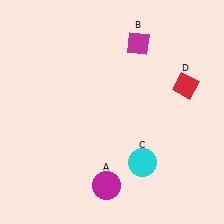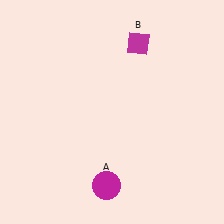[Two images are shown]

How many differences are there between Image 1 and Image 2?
There are 2 differences between the two images.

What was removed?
The cyan circle (C), the red diamond (D) were removed in Image 2.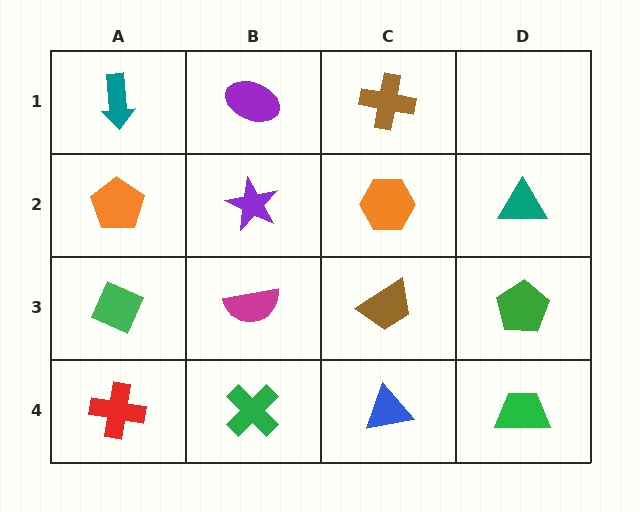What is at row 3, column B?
A magenta semicircle.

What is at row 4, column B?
A green cross.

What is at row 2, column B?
A purple star.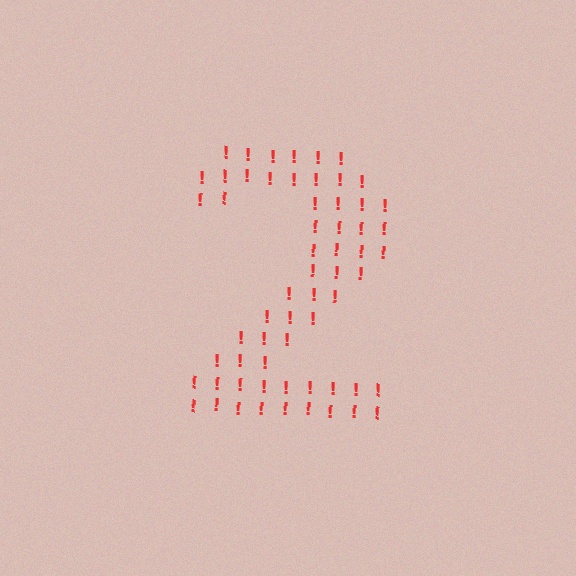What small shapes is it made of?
It is made of small exclamation marks.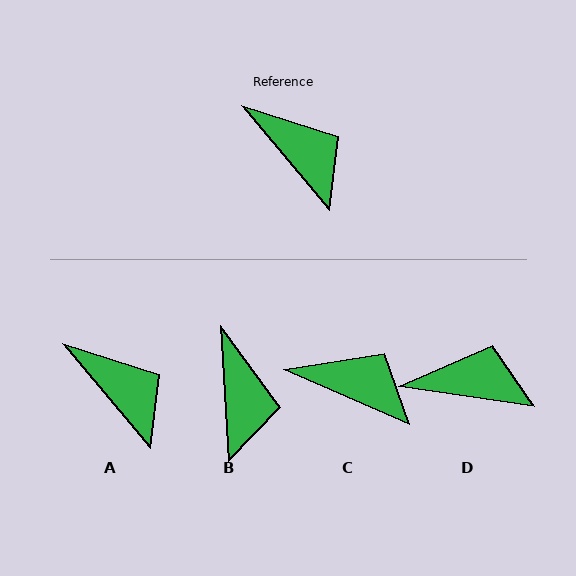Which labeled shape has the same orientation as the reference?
A.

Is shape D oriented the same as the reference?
No, it is off by about 41 degrees.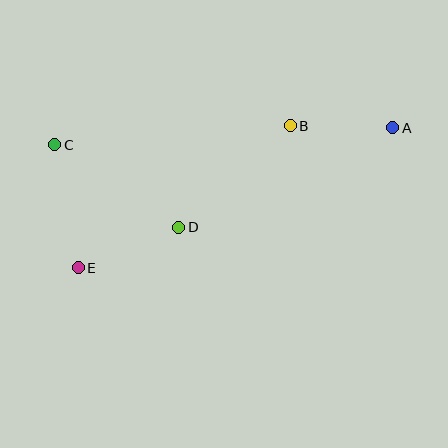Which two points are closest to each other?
Points A and B are closest to each other.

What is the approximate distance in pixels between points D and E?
The distance between D and E is approximately 108 pixels.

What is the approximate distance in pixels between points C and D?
The distance between C and D is approximately 149 pixels.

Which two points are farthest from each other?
Points A and E are farthest from each other.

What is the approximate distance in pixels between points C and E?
The distance between C and E is approximately 125 pixels.